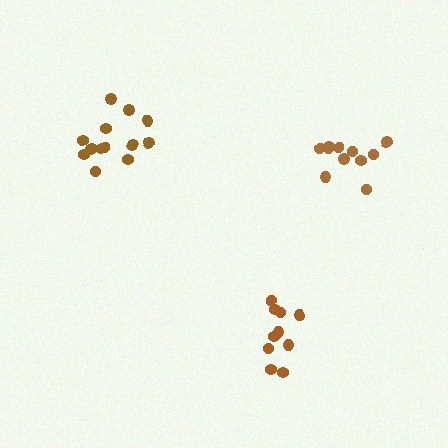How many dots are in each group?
Group 1: 10 dots, Group 2: 13 dots, Group 3: 11 dots (34 total).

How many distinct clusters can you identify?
There are 3 distinct clusters.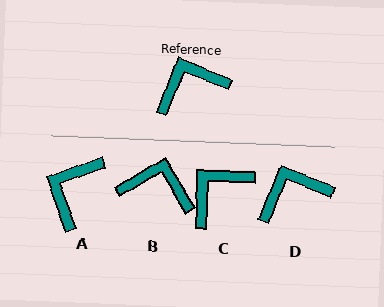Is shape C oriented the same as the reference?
No, it is off by about 21 degrees.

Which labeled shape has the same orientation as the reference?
D.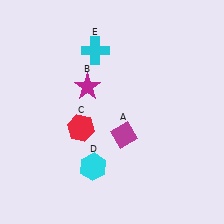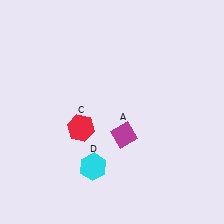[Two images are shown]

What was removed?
The cyan cross (E), the magenta star (B) were removed in Image 2.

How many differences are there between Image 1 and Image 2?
There are 2 differences between the two images.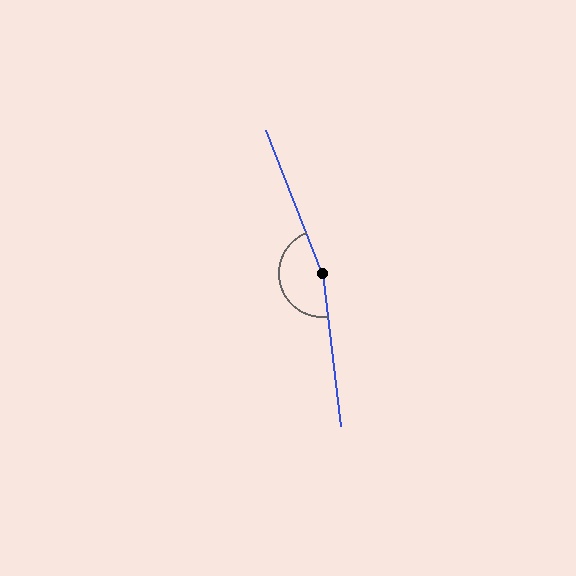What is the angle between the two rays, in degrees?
Approximately 165 degrees.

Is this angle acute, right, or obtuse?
It is obtuse.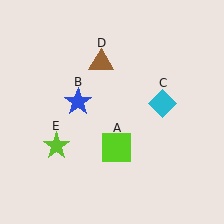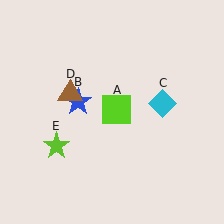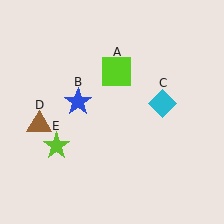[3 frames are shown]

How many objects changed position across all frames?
2 objects changed position: lime square (object A), brown triangle (object D).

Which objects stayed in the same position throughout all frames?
Blue star (object B) and cyan diamond (object C) and lime star (object E) remained stationary.